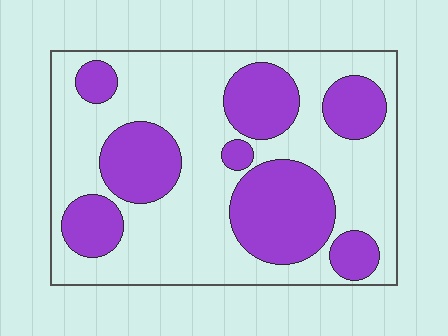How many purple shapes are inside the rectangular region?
8.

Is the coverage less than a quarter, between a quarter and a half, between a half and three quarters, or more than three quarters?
Between a quarter and a half.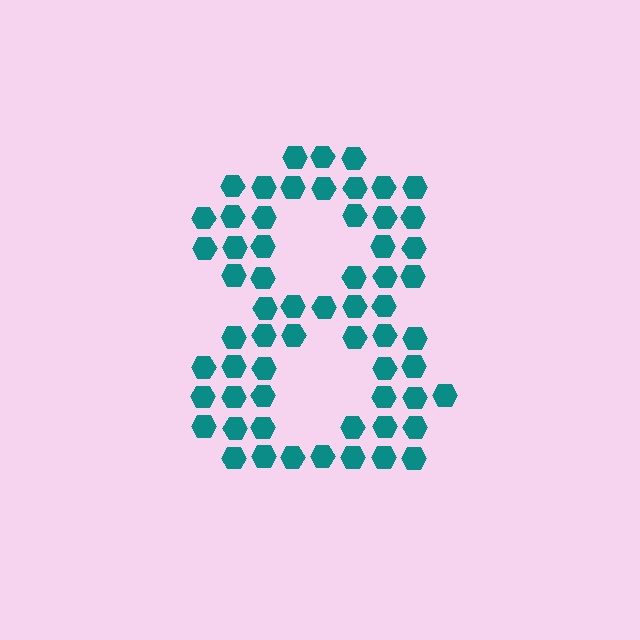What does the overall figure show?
The overall figure shows the digit 8.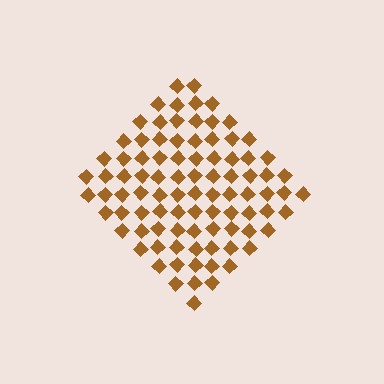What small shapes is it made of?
It is made of small diamonds.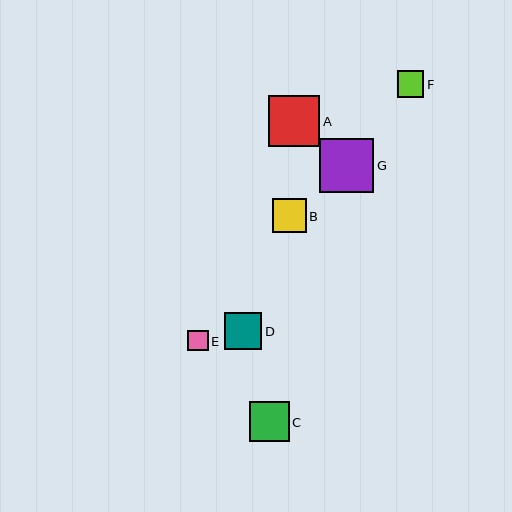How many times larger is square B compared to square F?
Square B is approximately 1.3 times the size of square F.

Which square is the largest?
Square G is the largest with a size of approximately 54 pixels.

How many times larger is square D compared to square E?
Square D is approximately 1.8 times the size of square E.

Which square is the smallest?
Square E is the smallest with a size of approximately 21 pixels.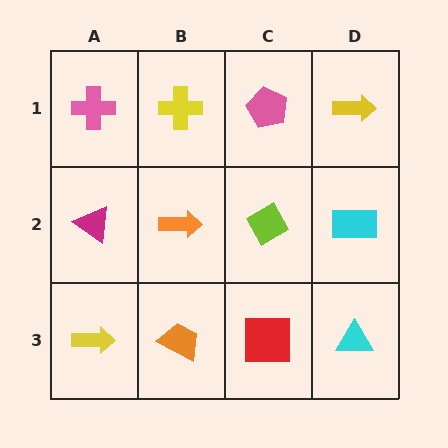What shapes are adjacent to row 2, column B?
A yellow cross (row 1, column B), an orange trapezoid (row 3, column B), a magenta triangle (row 2, column A), a lime diamond (row 2, column C).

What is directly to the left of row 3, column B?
A yellow arrow.